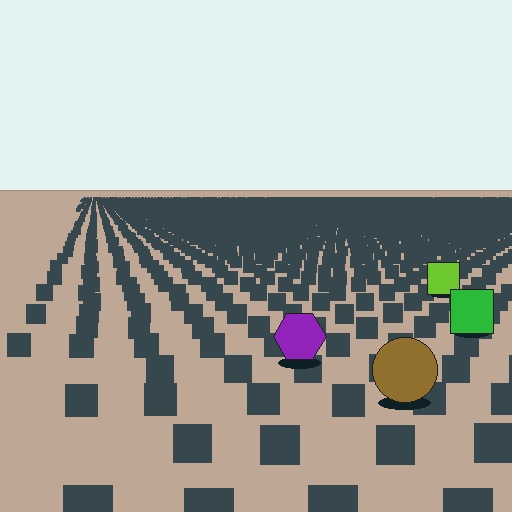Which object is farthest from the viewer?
The lime square is farthest from the viewer. It appears smaller and the ground texture around it is denser.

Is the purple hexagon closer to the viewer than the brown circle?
No. The brown circle is closer — you can tell from the texture gradient: the ground texture is coarser near it.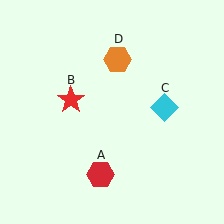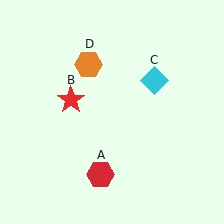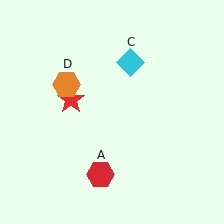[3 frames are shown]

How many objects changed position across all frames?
2 objects changed position: cyan diamond (object C), orange hexagon (object D).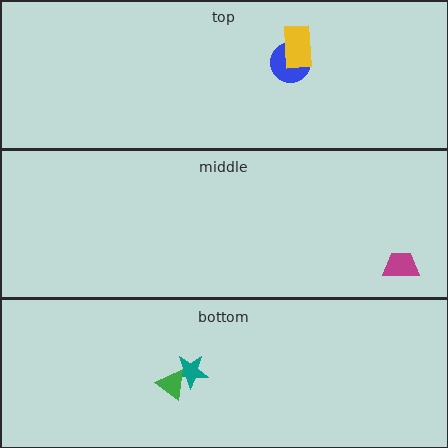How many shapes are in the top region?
2.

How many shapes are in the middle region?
1.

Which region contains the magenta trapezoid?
The middle region.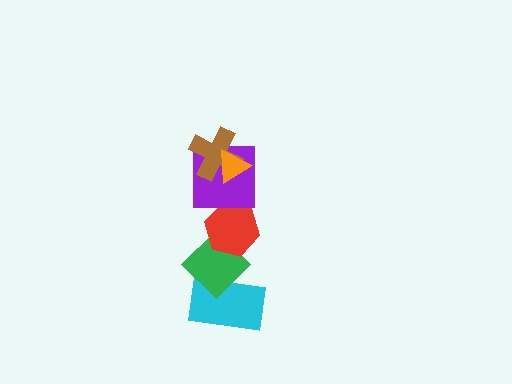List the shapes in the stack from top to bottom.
From top to bottom: the orange triangle, the brown cross, the purple square, the red hexagon, the green diamond, the cyan rectangle.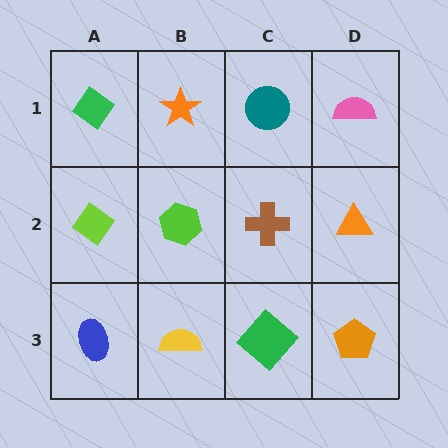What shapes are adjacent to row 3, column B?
A lime hexagon (row 2, column B), a blue ellipse (row 3, column A), a green diamond (row 3, column C).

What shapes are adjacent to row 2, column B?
An orange star (row 1, column B), a yellow semicircle (row 3, column B), a lime diamond (row 2, column A), a brown cross (row 2, column C).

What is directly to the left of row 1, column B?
A green diamond.